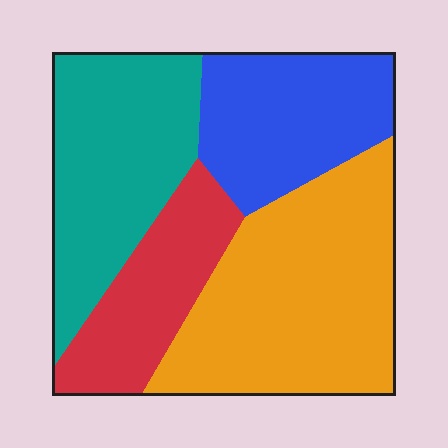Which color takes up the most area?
Orange, at roughly 35%.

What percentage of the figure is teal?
Teal covers roughly 25% of the figure.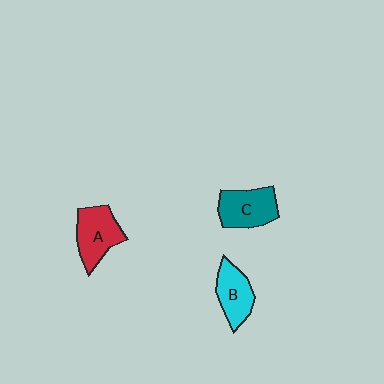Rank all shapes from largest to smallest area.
From largest to smallest: A (red), C (teal), B (cyan).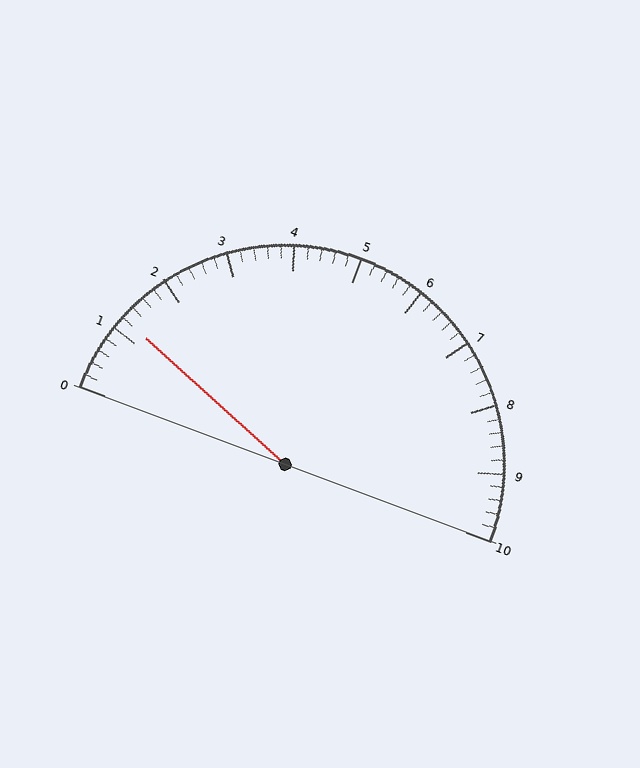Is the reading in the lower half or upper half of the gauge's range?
The reading is in the lower half of the range (0 to 10).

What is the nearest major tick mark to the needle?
The nearest major tick mark is 1.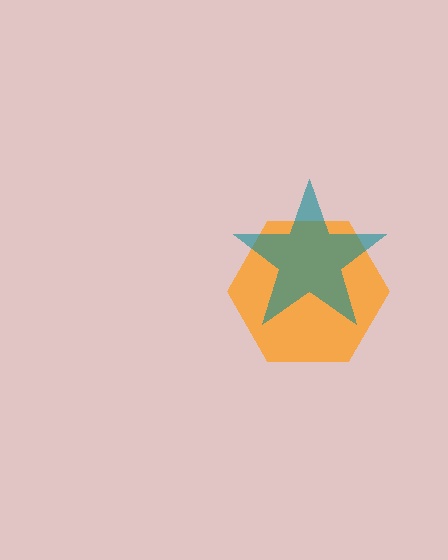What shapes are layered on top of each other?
The layered shapes are: an orange hexagon, a teal star.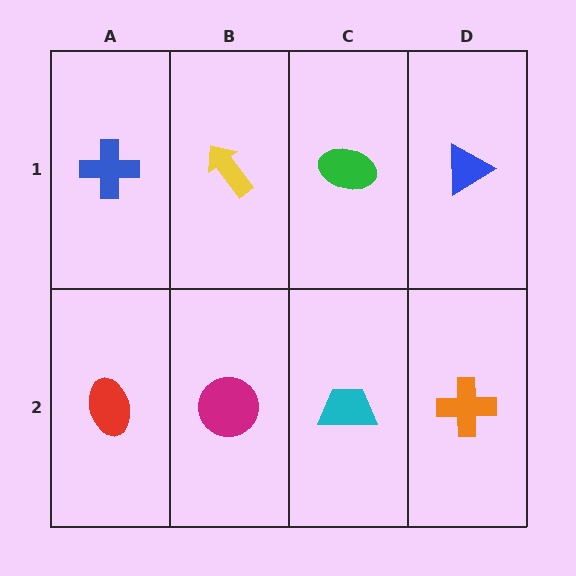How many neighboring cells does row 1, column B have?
3.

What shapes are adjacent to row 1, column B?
A magenta circle (row 2, column B), a blue cross (row 1, column A), a green ellipse (row 1, column C).